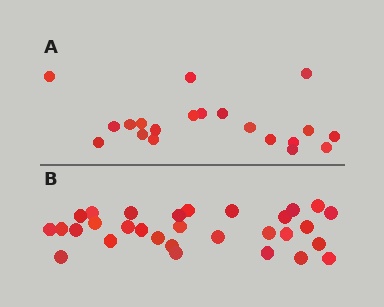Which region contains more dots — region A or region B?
Region B (the bottom region) has more dots.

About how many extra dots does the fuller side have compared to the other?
Region B has roughly 10 or so more dots than region A.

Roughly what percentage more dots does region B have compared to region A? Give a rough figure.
About 50% more.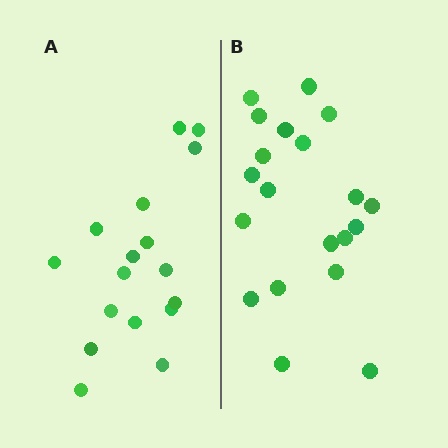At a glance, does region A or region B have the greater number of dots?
Region B (the right region) has more dots.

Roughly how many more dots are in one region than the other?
Region B has just a few more — roughly 2 or 3 more dots than region A.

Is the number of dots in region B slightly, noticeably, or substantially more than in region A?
Region B has only slightly more — the two regions are fairly close. The ratio is roughly 1.2 to 1.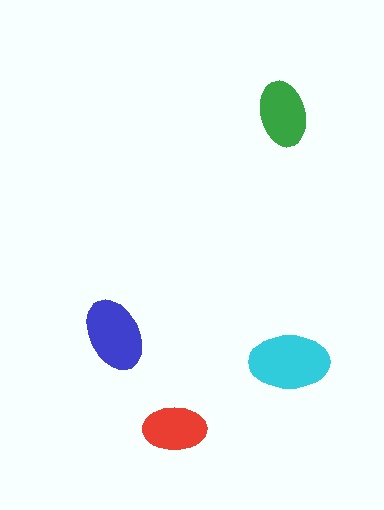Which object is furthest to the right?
The cyan ellipse is rightmost.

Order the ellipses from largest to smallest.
the cyan one, the blue one, the green one, the red one.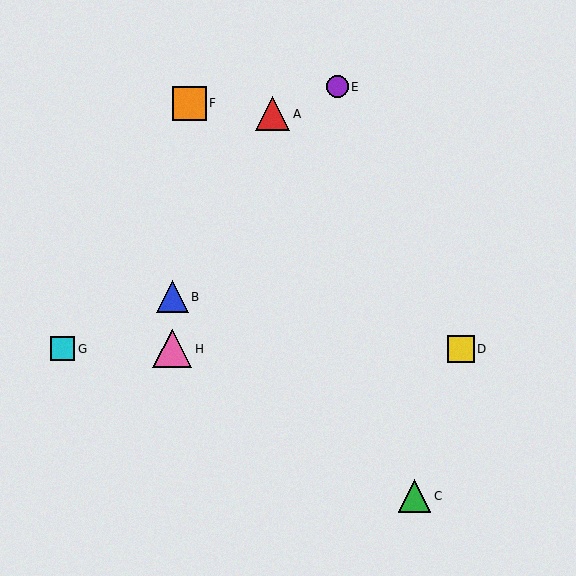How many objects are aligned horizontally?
3 objects (D, G, H) are aligned horizontally.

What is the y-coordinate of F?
Object F is at y≈103.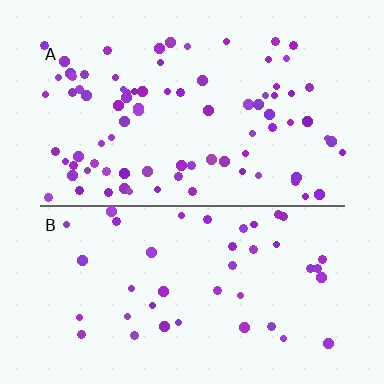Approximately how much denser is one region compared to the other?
Approximately 1.9× — region A over region B.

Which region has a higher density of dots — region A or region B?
A (the top).